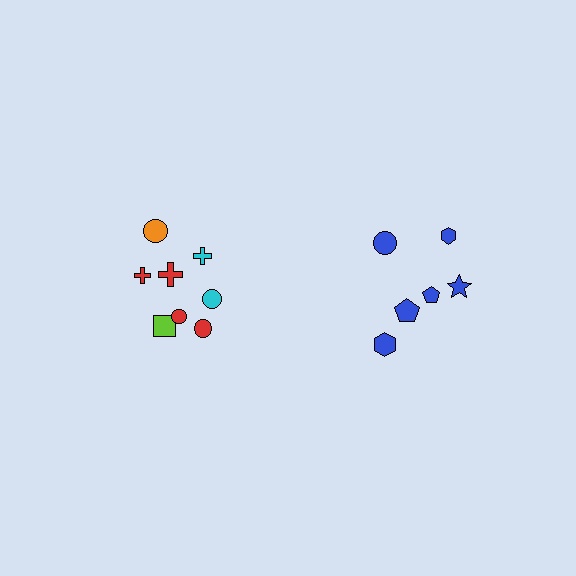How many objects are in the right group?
There are 6 objects.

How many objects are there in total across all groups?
There are 14 objects.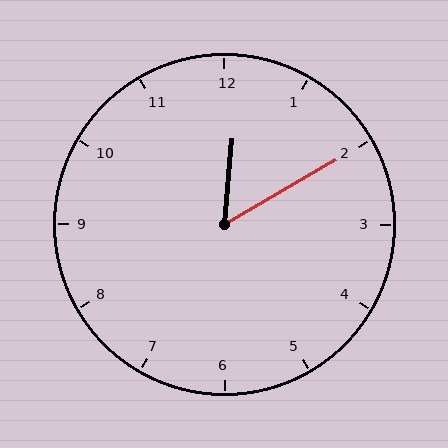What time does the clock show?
12:10.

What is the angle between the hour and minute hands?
Approximately 55 degrees.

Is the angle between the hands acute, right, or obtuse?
It is acute.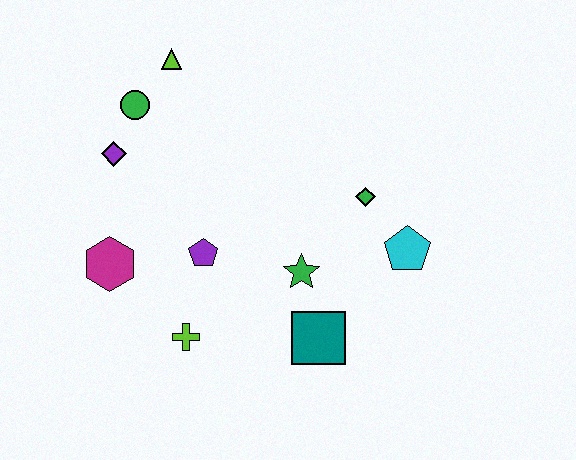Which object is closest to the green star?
The teal square is closest to the green star.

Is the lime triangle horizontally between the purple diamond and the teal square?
Yes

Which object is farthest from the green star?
The lime triangle is farthest from the green star.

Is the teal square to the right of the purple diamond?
Yes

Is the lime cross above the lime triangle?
No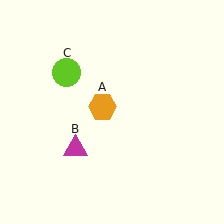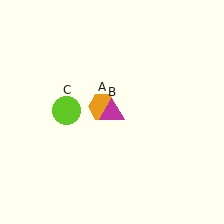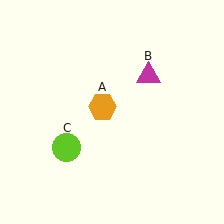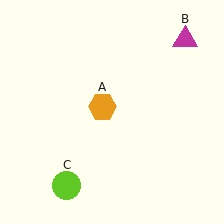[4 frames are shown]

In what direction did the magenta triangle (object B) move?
The magenta triangle (object B) moved up and to the right.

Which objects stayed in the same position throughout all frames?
Orange hexagon (object A) remained stationary.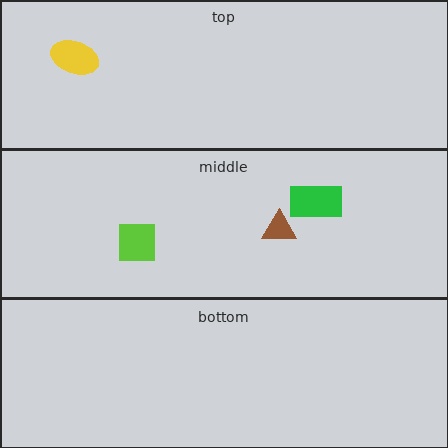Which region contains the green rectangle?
The middle region.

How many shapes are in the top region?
1.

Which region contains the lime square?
The middle region.